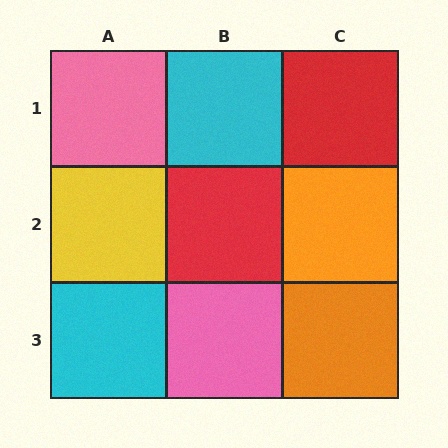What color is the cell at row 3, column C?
Orange.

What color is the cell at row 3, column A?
Cyan.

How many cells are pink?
2 cells are pink.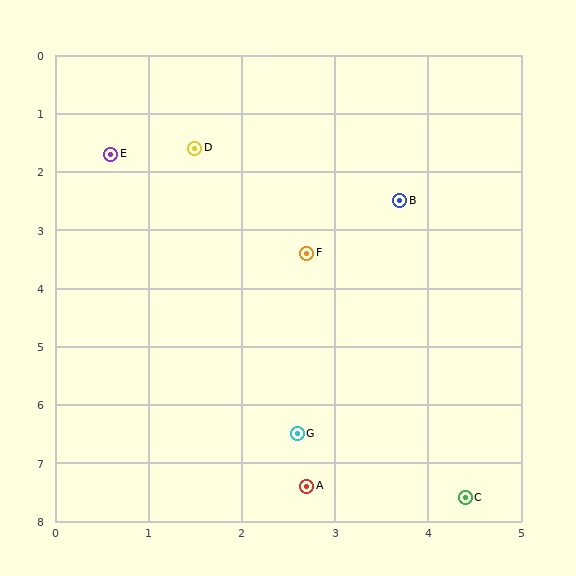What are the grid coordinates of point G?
Point G is at approximately (2.6, 6.5).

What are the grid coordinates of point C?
Point C is at approximately (4.4, 7.6).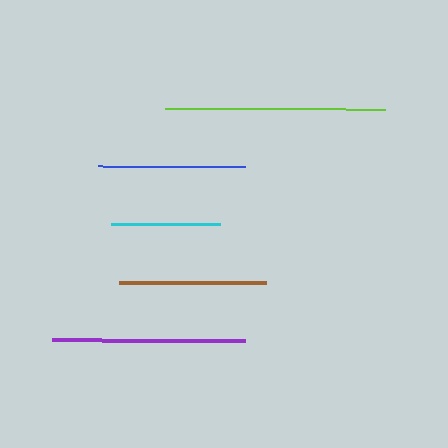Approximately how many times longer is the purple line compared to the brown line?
The purple line is approximately 1.3 times the length of the brown line.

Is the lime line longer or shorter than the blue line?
The lime line is longer than the blue line.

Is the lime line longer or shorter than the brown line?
The lime line is longer than the brown line.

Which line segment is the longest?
The lime line is the longest at approximately 220 pixels.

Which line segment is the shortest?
The cyan line is the shortest at approximately 110 pixels.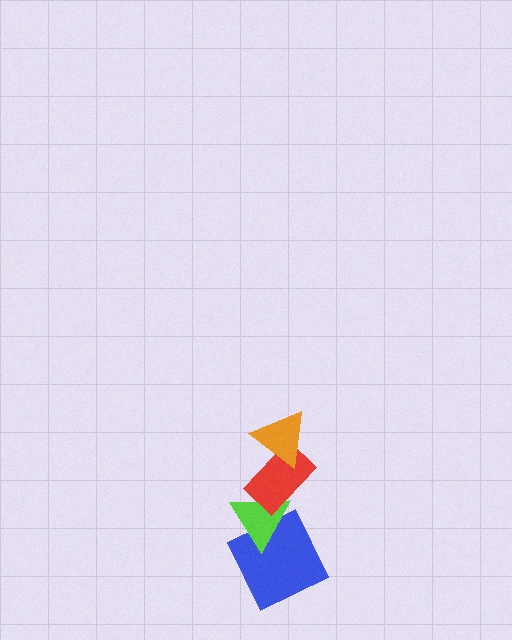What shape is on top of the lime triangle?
The red rectangle is on top of the lime triangle.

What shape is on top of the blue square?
The lime triangle is on top of the blue square.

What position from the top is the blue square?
The blue square is 4th from the top.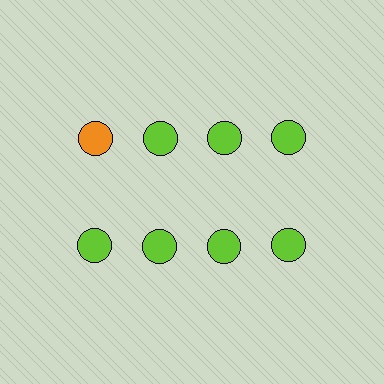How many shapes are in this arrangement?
There are 8 shapes arranged in a grid pattern.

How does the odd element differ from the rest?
It has a different color: orange instead of lime.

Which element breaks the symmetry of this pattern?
The orange circle in the top row, leftmost column breaks the symmetry. All other shapes are lime circles.